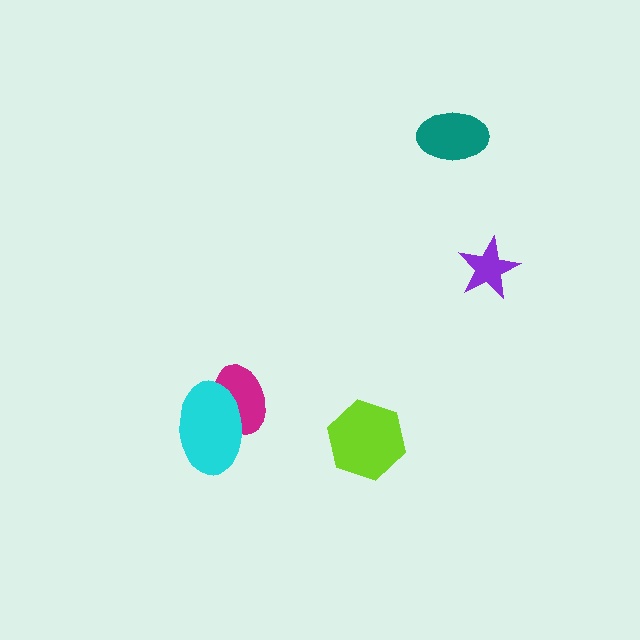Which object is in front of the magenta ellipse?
The cyan ellipse is in front of the magenta ellipse.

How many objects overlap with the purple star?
0 objects overlap with the purple star.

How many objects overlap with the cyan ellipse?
1 object overlaps with the cyan ellipse.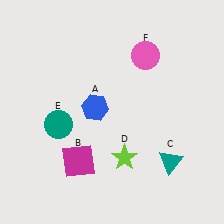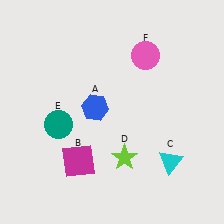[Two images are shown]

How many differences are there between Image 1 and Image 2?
There is 1 difference between the two images.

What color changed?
The triangle (C) changed from teal in Image 1 to cyan in Image 2.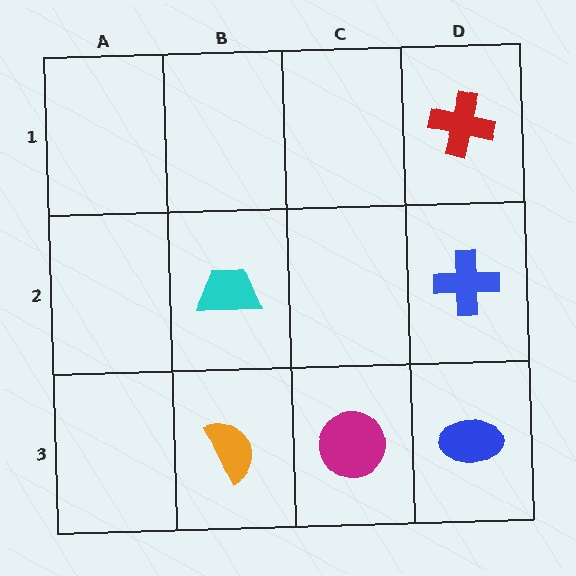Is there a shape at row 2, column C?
No, that cell is empty.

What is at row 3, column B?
An orange semicircle.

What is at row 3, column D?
A blue ellipse.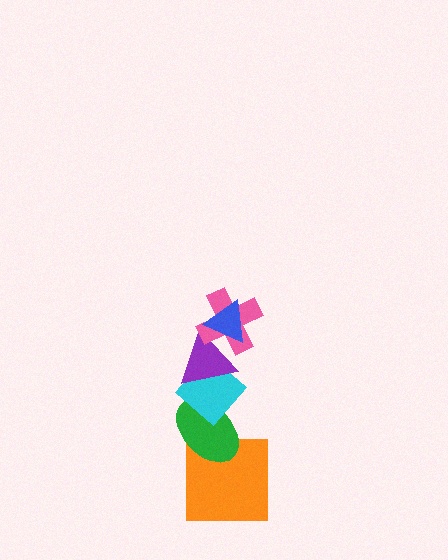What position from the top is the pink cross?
The pink cross is 2nd from the top.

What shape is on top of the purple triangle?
The pink cross is on top of the purple triangle.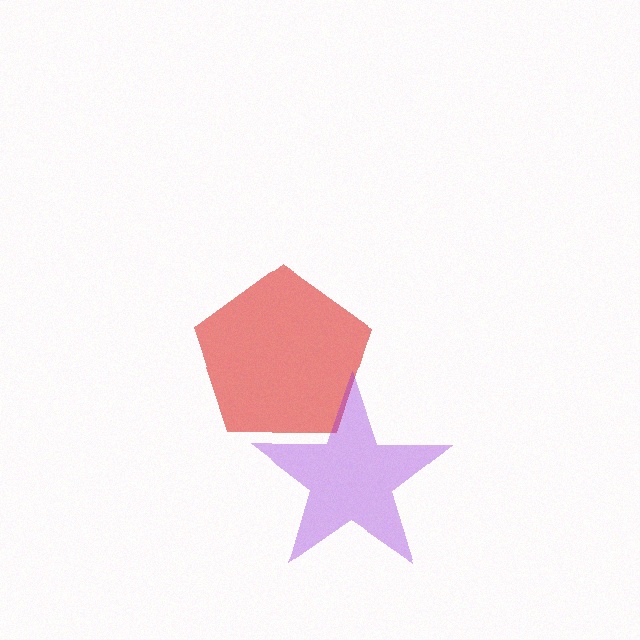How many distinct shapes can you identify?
There are 2 distinct shapes: a red pentagon, a purple star.